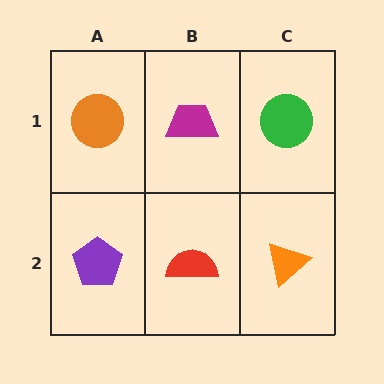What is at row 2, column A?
A purple pentagon.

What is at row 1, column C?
A green circle.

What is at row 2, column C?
An orange triangle.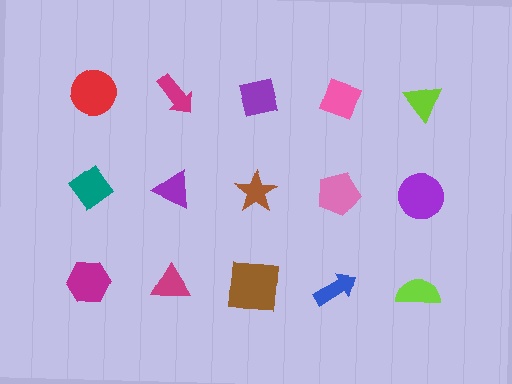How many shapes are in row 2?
5 shapes.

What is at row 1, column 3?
A purple square.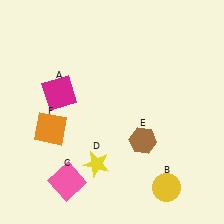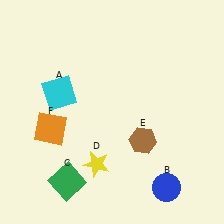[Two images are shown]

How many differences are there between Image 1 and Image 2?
There are 3 differences between the two images.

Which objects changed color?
A changed from magenta to cyan. B changed from yellow to blue. C changed from pink to green.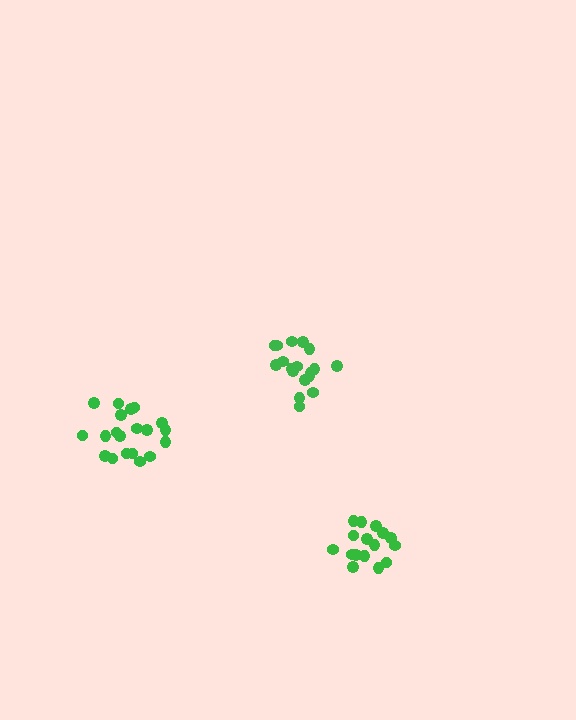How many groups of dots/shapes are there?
There are 3 groups.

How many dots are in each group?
Group 1: 16 dots, Group 2: 20 dots, Group 3: 18 dots (54 total).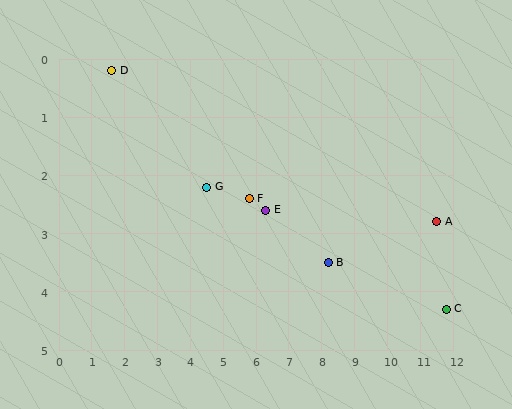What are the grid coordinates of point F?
Point F is at approximately (5.8, 2.4).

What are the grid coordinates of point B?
Point B is at approximately (8.2, 3.5).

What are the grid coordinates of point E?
Point E is at approximately (6.3, 2.6).